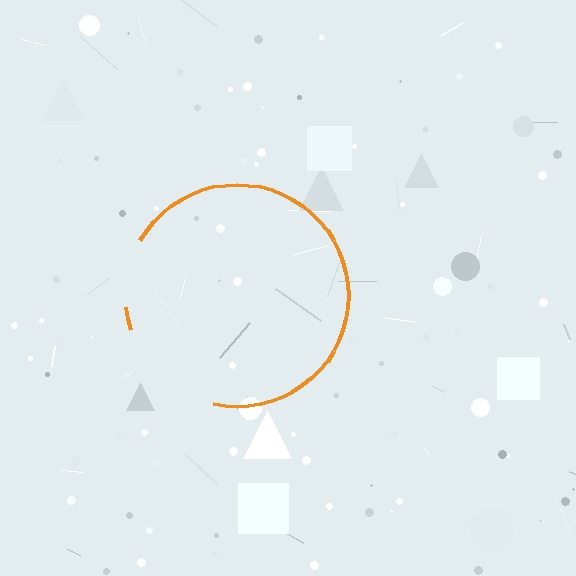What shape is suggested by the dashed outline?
The dashed outline suggests a circle.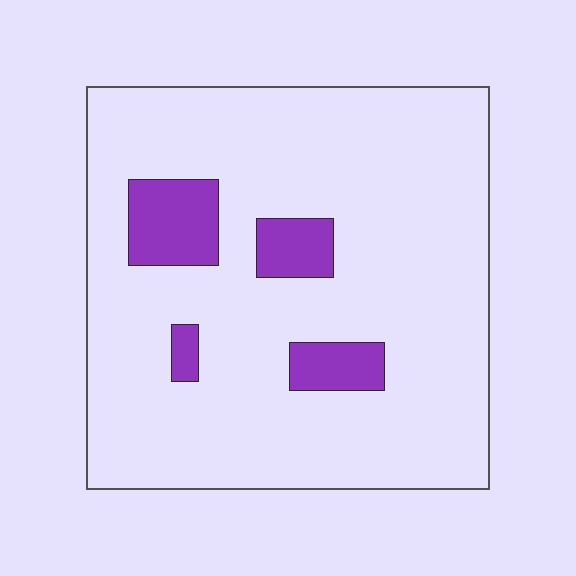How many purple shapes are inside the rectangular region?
4.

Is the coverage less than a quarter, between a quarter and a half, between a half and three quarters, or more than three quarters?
Less than a quarter.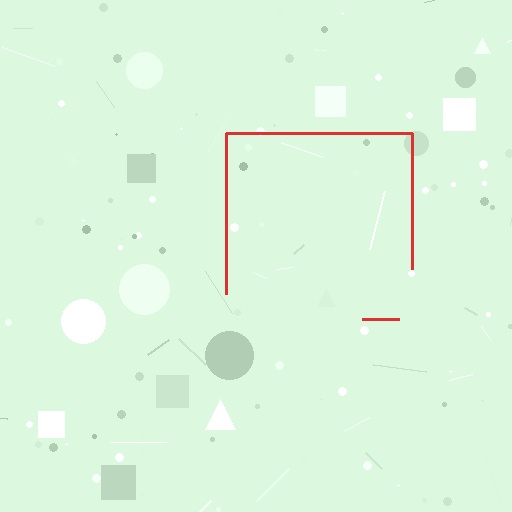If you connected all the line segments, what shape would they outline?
They would outline a square.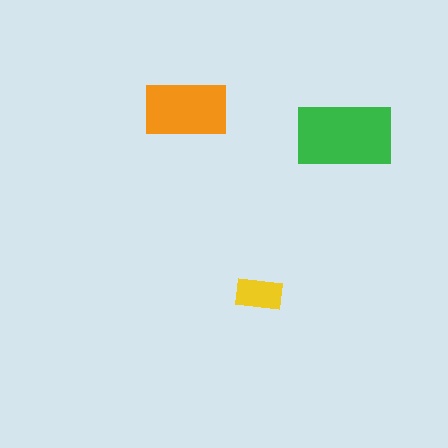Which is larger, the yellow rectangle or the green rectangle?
The green one.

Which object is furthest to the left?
The orange rectangle is leftmost.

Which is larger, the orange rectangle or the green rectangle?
The green one.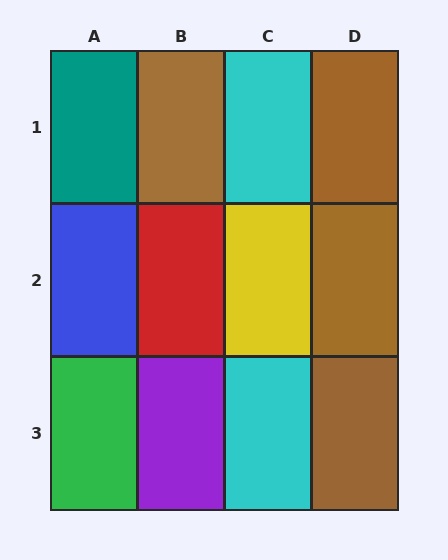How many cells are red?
1 cell is red.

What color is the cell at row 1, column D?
Brown.